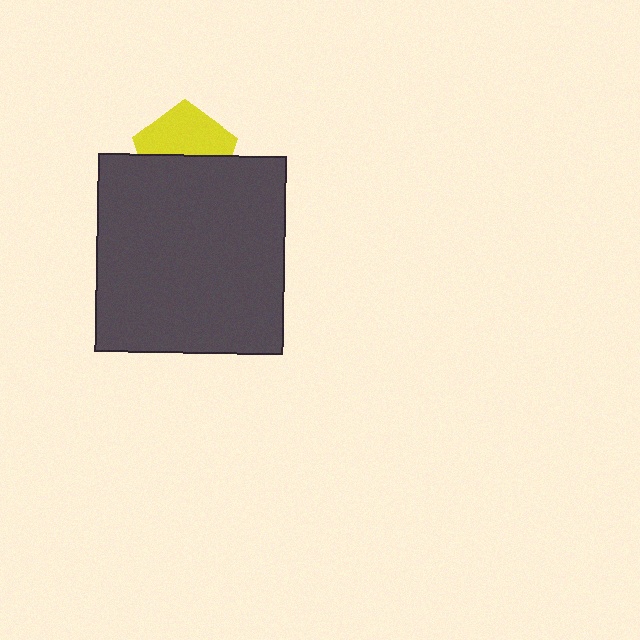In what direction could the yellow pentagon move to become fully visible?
The yellow pentagon could move up. That would shift it out from behind the dark gray rectangle entirely.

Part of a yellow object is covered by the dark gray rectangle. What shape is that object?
It is a pentagon.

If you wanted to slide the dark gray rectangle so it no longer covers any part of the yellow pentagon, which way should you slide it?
Slide it down — that is the most direct way to separate the two shapes.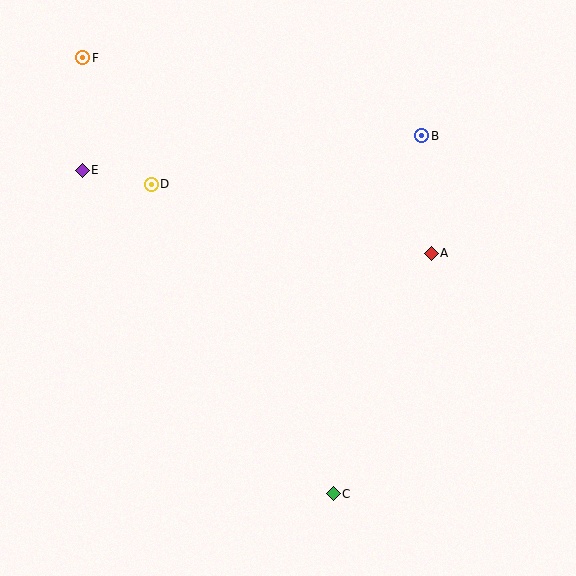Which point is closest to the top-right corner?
Point B is closest to the top-right corner.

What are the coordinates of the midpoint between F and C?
The midpoint between F and C is at (208, 276).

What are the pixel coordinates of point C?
Point C is at (333, 494).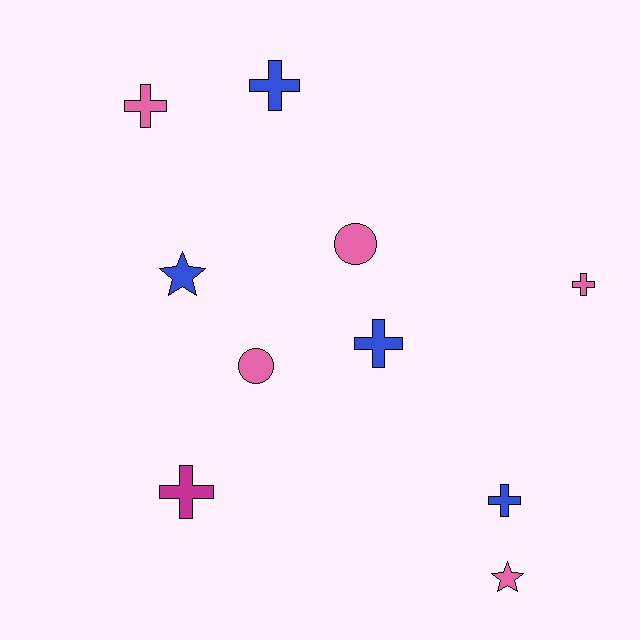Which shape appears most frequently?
Cross, with 6 objects.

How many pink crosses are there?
There are 2 pink crosses.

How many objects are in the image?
There are 10 objects.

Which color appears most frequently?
Pink, with 5 objects.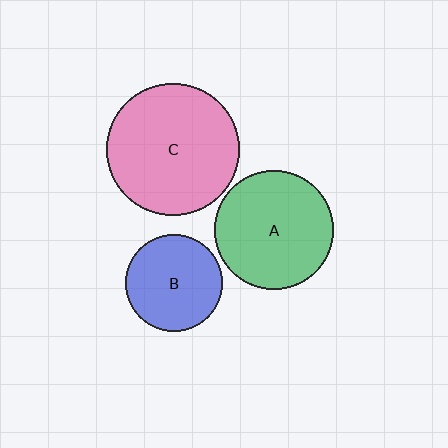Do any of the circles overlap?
No, none of the circles overlap.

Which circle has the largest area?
Circle C (pink).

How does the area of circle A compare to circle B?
Approximately 1.5 times.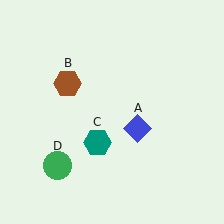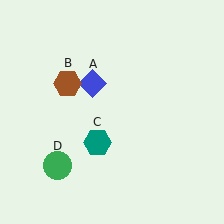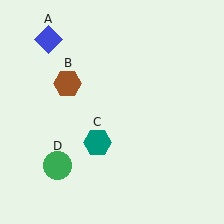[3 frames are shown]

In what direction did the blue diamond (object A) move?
The blue diamond (object A) moved up and to the left.